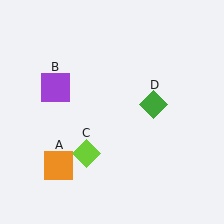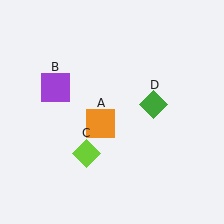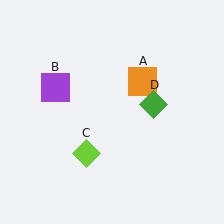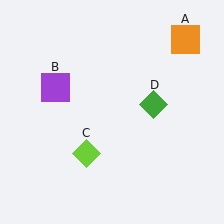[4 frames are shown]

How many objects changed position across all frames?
1 object changed position: orange square (object A).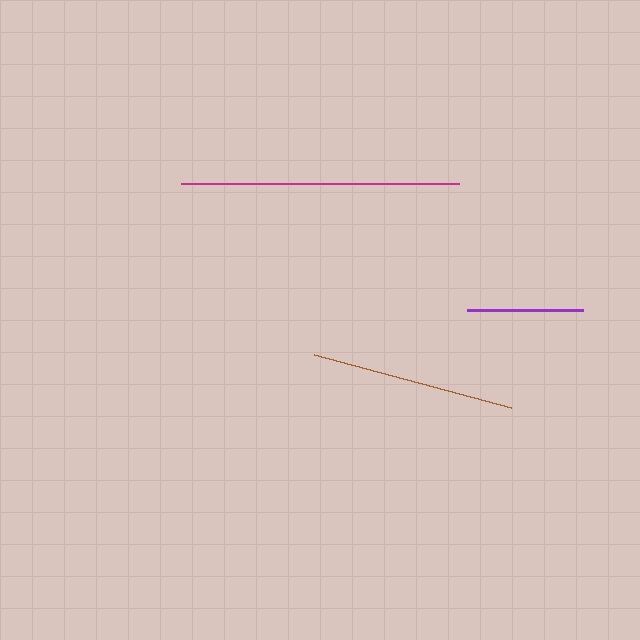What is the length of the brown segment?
The brown segment is approximately 204 pixels long.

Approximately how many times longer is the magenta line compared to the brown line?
The magenta line is approximately 1.4 times the length of the brown line.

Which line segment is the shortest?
The purple line is the shortest at approximately 116 pixels.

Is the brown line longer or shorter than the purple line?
The brown line is longer than the purple line.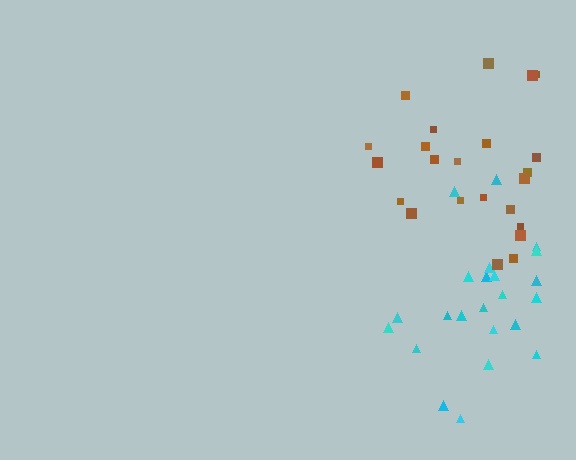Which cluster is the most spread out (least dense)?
Brown.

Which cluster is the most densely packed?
Cyan.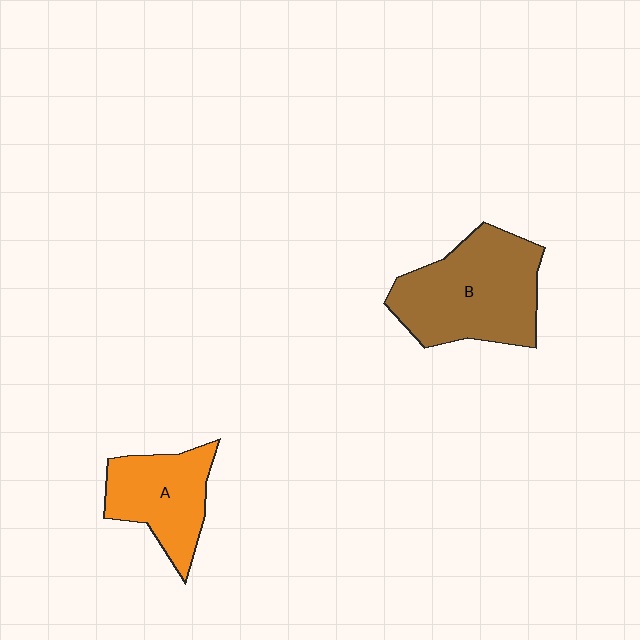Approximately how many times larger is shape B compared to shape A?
Approximately 1.5 times.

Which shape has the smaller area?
Shape A (orange).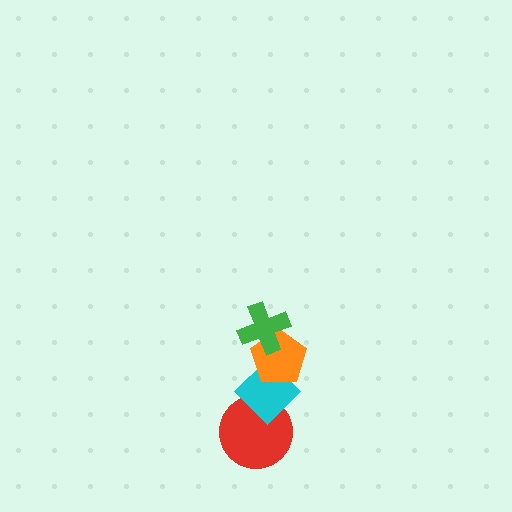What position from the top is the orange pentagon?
The orange pentagon is 2nd from the top.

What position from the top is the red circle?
The red circle is 4th from the top.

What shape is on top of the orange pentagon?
The green cross is on top of the orange pentagon.